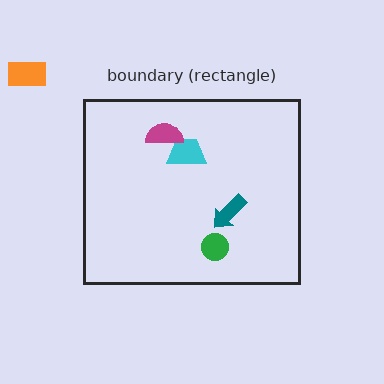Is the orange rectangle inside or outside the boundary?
Outside.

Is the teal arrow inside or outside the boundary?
Inside.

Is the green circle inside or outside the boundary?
Inside.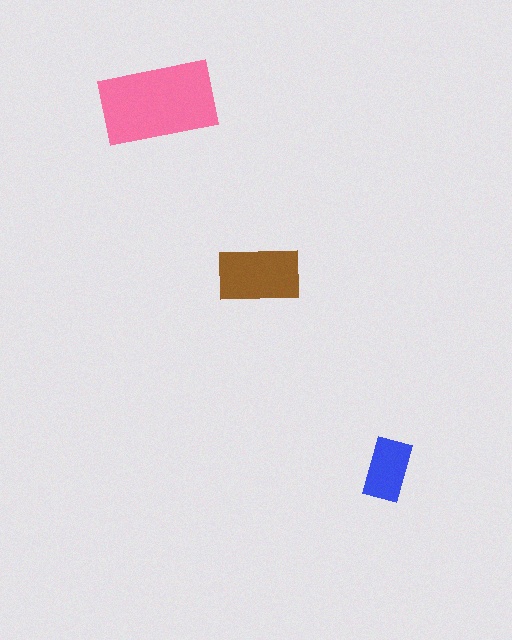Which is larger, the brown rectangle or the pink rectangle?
The pink one.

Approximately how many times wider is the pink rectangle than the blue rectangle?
About 2 times wider.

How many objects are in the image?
There are 3 objects in the image.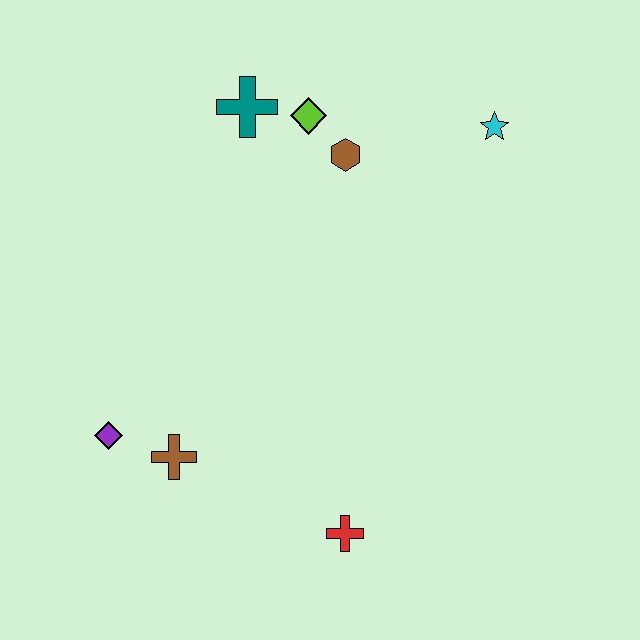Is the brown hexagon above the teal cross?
No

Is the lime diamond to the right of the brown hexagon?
No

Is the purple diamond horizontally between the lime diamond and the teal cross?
No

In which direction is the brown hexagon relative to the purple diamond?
The brown hexagon is above the purple diamond.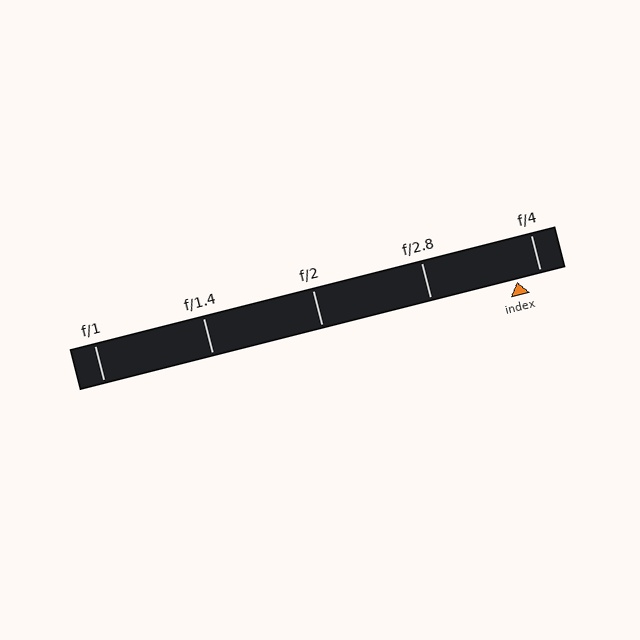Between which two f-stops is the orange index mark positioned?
The index mark is between f/2.8 and f/4.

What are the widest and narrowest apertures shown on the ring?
The widest aperture shown is f/1 and the narrowest is f/4.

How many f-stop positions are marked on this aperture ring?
There are 5 f-stop positions marked.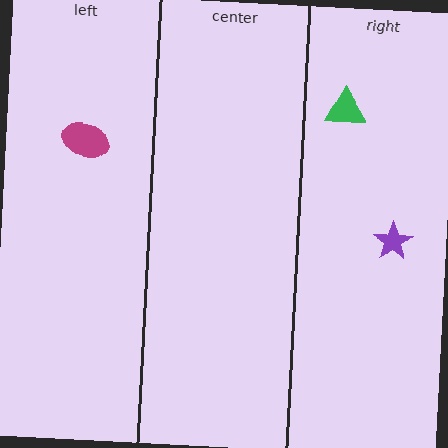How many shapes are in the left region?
1.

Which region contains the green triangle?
The right region.